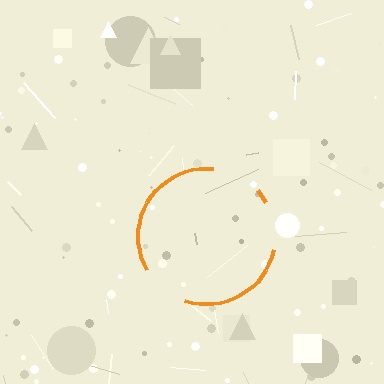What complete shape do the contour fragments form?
The contour fragments form a circle.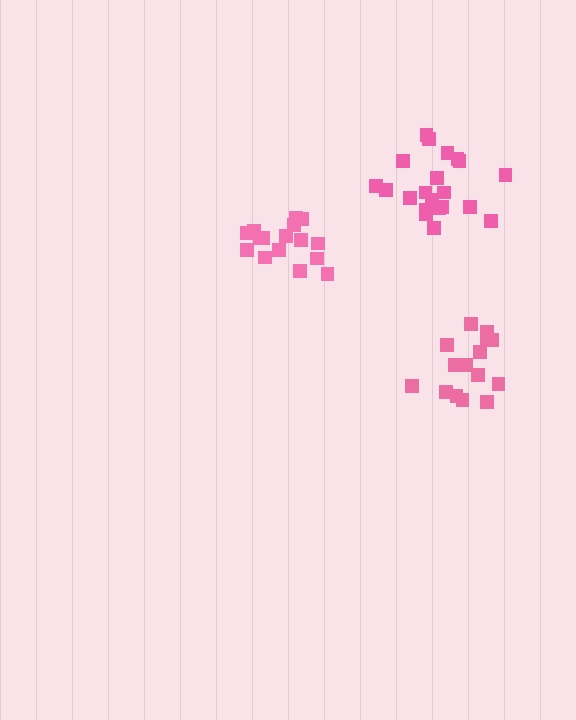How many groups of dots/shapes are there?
There are 3 groups.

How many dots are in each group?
Group 1: 21 dots, Group 2: 16 dots, Group 3: 15 dots (52 total).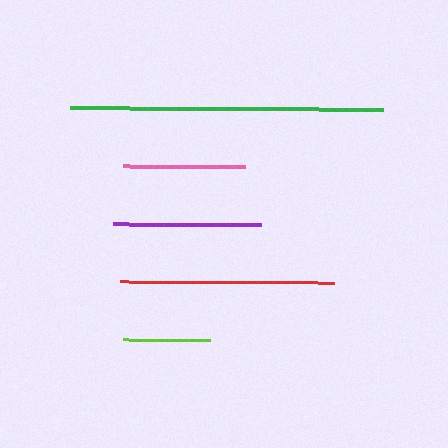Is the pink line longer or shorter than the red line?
The red line is longer than the pink line.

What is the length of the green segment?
The green segment is approximately 313 pixels long.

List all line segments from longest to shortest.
From longest to shortest: green, red, purple, pink, lime.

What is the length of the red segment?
The red segment is approximately 213 pixels long.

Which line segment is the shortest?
The lime line is the shortest at approximately 87 pixels.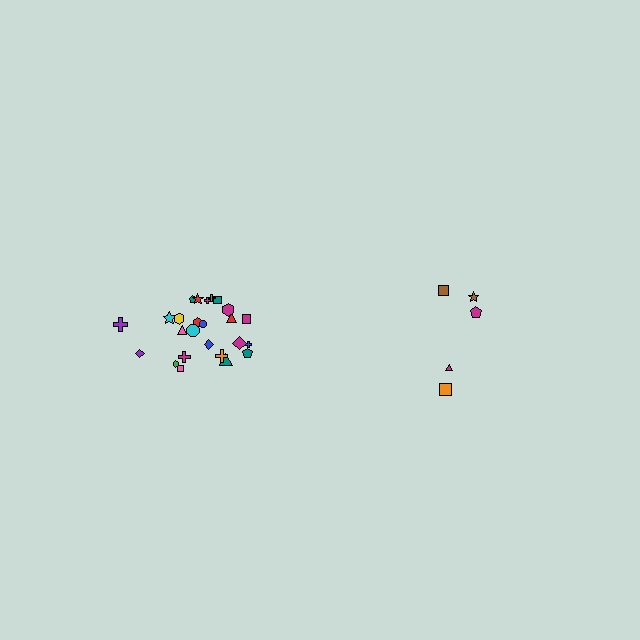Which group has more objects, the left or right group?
The left group.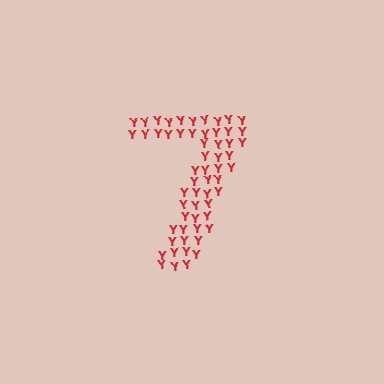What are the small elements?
The small elements are letter Y's.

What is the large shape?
The large shape is the digit 7.